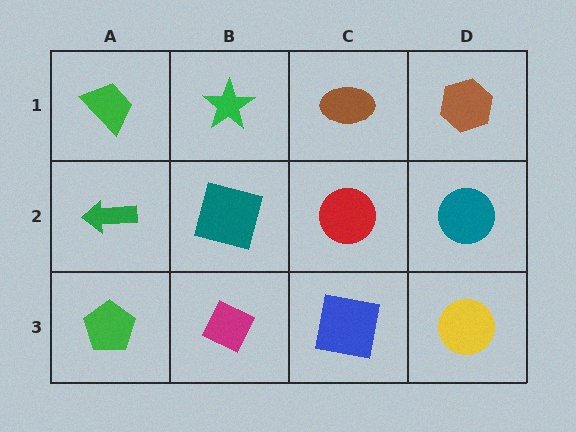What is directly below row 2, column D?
A yellow circle.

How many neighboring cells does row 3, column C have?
3.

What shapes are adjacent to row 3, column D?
A teal circle (row 2, column D), a blue square (row 3, column C).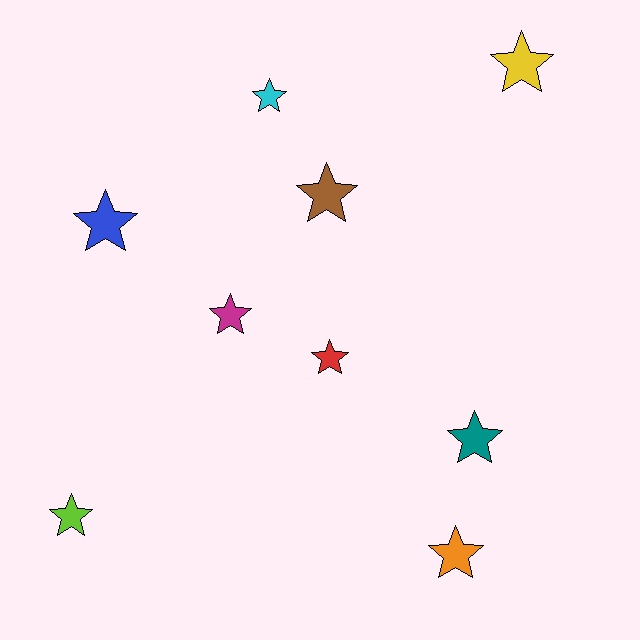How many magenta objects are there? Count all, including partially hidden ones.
There is 1 magenta object.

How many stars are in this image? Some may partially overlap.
There are 9 stars.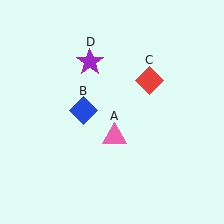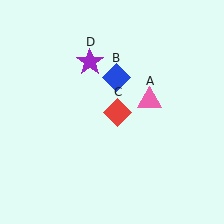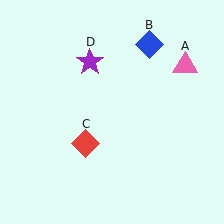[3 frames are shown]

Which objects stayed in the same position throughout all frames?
Purple star (object D) remained stationary.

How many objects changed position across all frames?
3 objects changed position: pink triangle (object A), blue diamond (object B), red diamond (object C).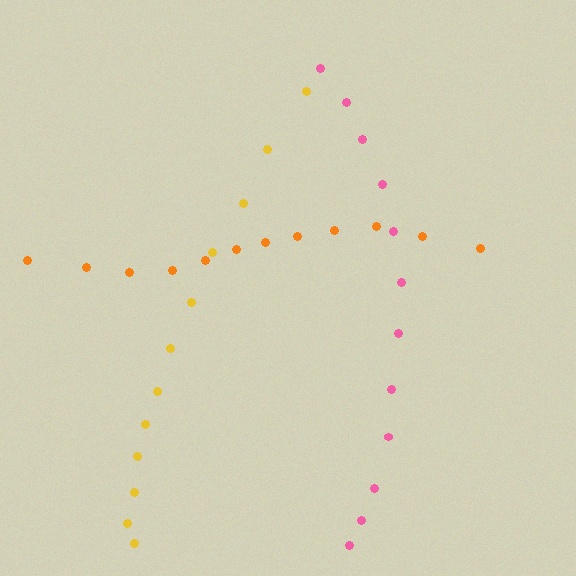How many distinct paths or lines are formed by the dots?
There are 3 distinct paths.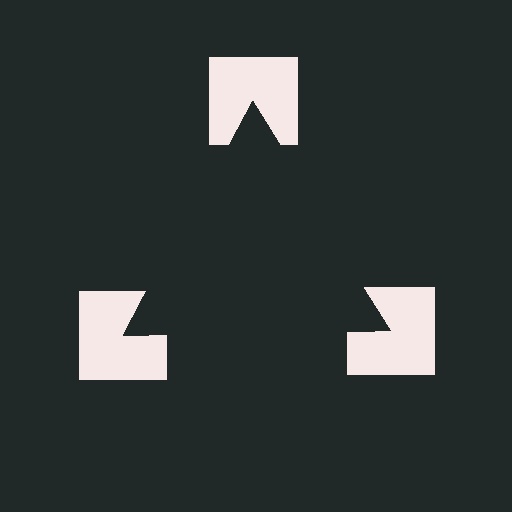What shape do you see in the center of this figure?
An illusory triangle — its edges are inferred from the aligned wedge cuts in the notched squares, not physically drawn.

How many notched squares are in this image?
There are 3 — one at each vertex of the illusory triangle.